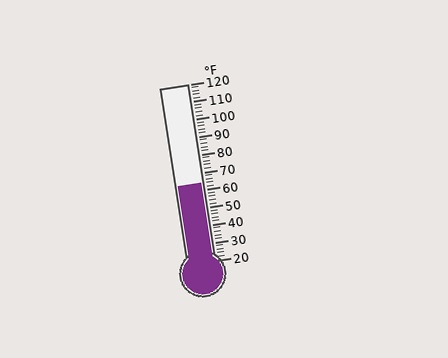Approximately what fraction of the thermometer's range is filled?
The thermometer is filled to approximately 45% of its range.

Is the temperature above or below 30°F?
The temperature is above 30°F.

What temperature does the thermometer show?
The thermometer shows approximately 64°F.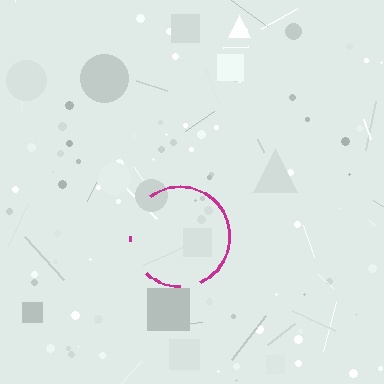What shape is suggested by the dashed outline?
The dashed outline suggests a circle.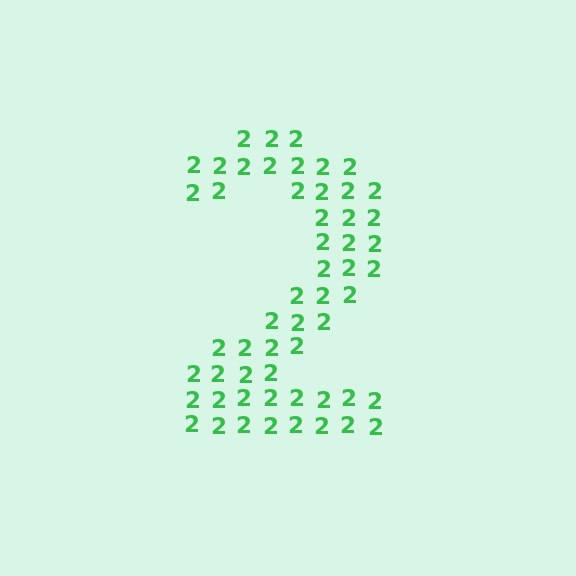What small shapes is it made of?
It is made of small digit 2's.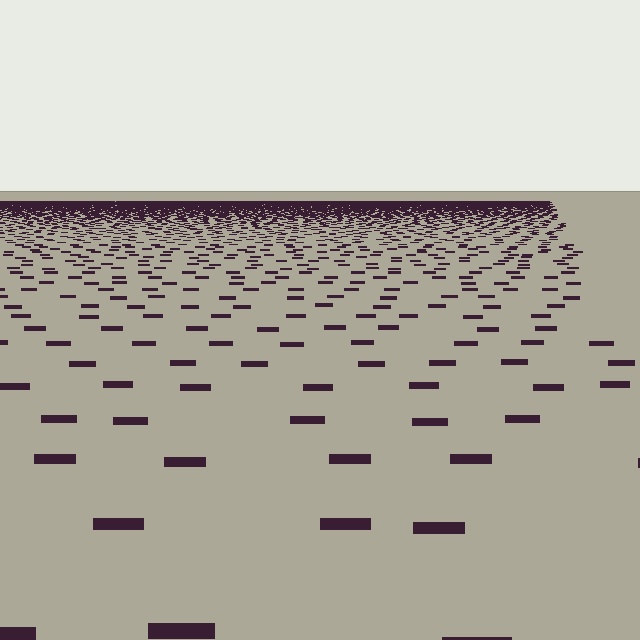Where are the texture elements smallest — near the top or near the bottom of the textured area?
Near the top.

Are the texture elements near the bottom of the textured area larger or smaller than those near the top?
Larger. Near the bottom, elements are closer to the viewer and appear at a bigger on-screen size.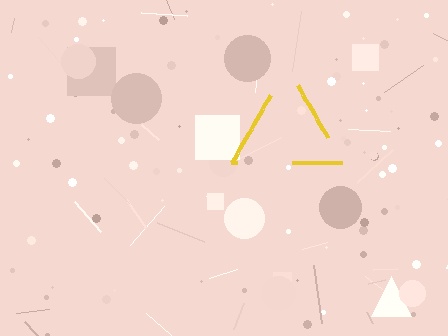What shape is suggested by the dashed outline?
The dashed outline suggests a triangle.